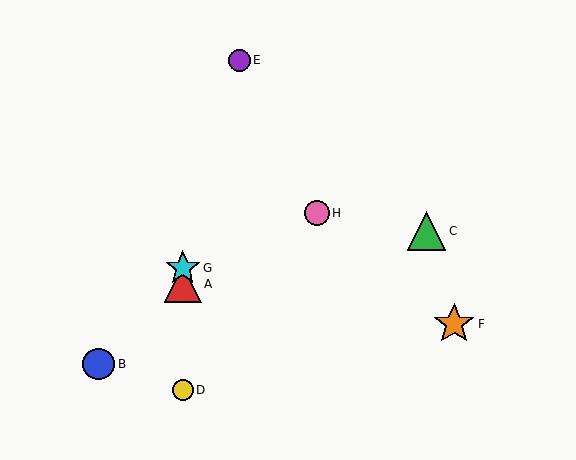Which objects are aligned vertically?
Objects A, D, G are aligned vertically.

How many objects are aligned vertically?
3 objects (A, D, G) are aligned vertically.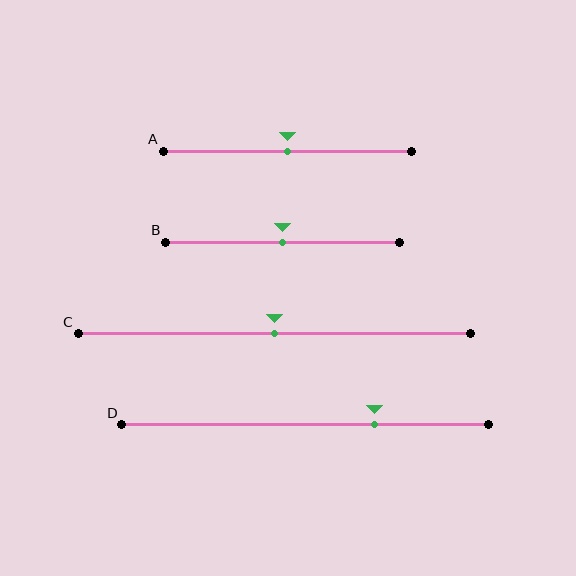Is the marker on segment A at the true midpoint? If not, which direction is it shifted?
Yes, the marker on segment A is at the true midpoint.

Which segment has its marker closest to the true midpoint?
Segment A has its marker closest to the true midpoint.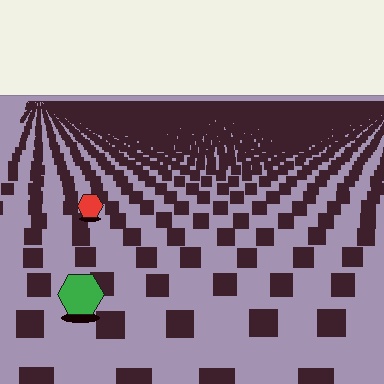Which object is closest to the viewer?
The green hexagon is closest. The texture marks near it are larger and more spread out.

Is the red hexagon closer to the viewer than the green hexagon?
No. The green hexagon is closer — you can tell from the texture gradient: the ground texture is coarser near it.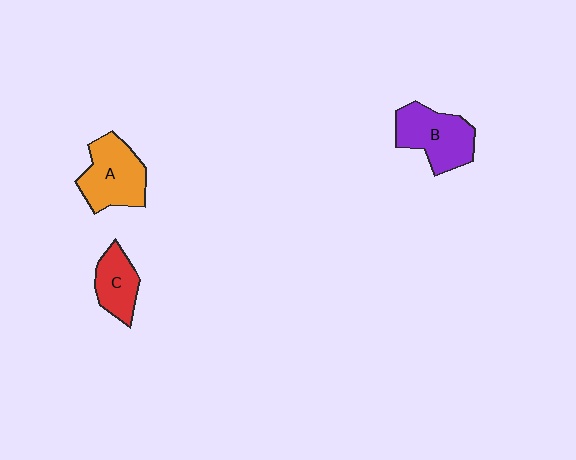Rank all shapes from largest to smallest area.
From largest to smallest: A (orange), B (purple), C (red).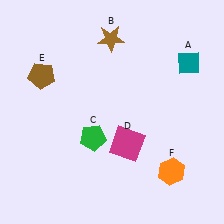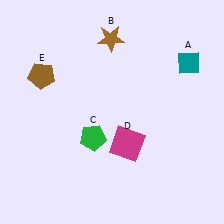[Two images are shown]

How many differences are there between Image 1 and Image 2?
There is 1 difference between the two images.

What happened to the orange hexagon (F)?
The orange hexagon (F) was removed in Image 2. It was in the bottom-right area of Image 1.